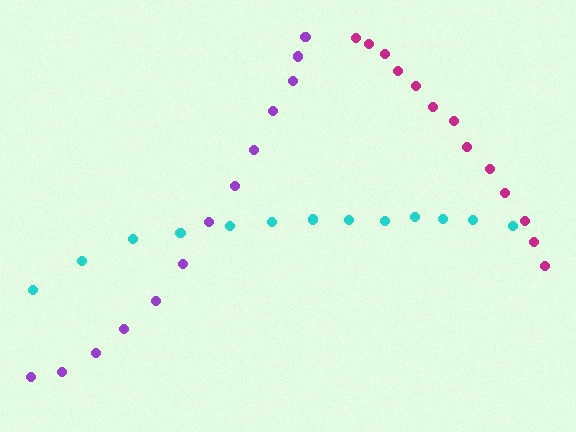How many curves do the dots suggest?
There are 3 distinct paths.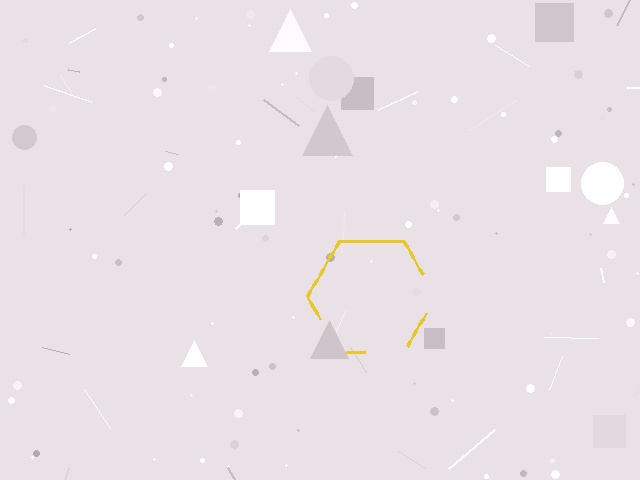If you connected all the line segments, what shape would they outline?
They would outline a hexagon.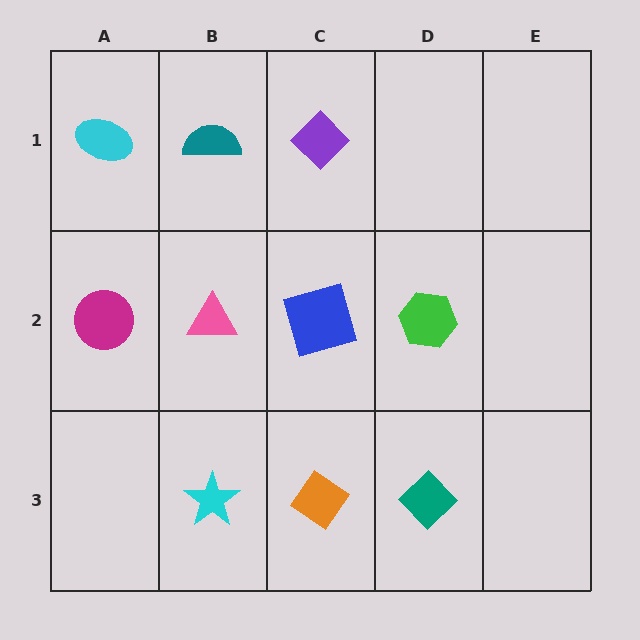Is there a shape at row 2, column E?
No, that cell is empty.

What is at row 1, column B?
A teal semicircle.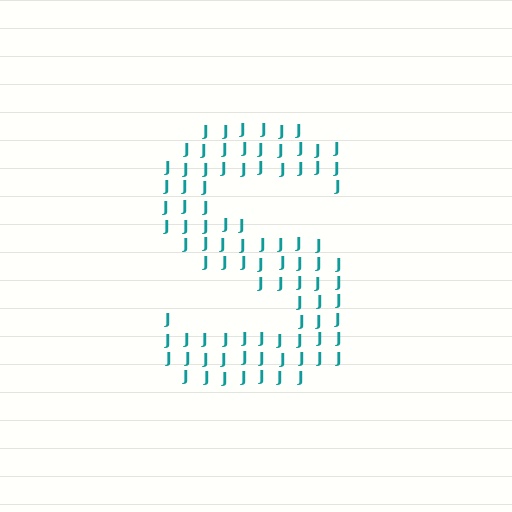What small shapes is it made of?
It is made of small letter J's.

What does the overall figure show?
The overall figure shows the letter S.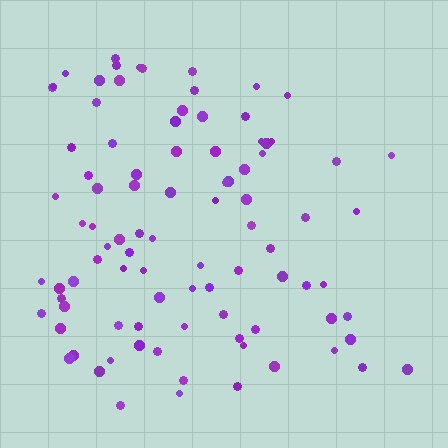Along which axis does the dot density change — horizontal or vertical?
Horizontal.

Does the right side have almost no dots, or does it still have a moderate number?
Still a moderate number, just noticeably fewer than the left.